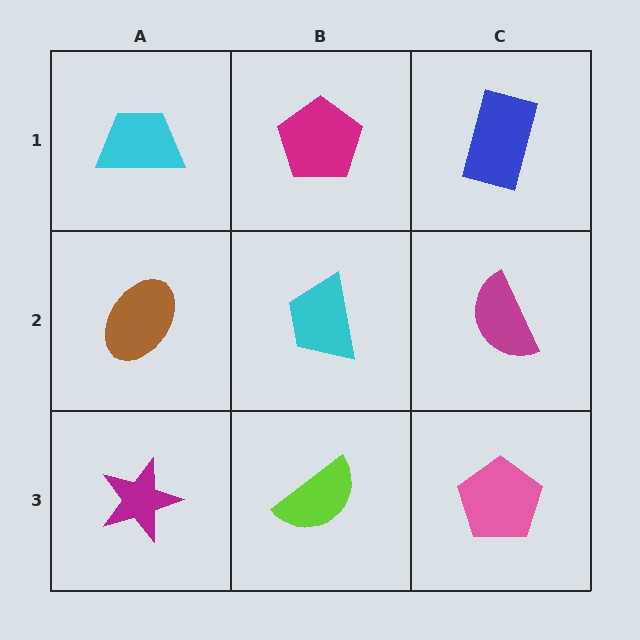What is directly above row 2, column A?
A cyan trapezoid.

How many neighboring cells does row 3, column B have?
3.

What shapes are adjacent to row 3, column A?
A brown ellipse (row 2, column A), a lime semicircle (row 3, column B).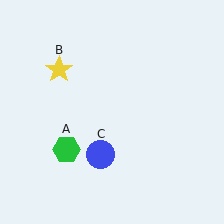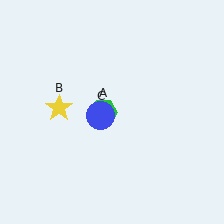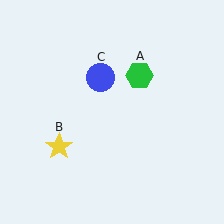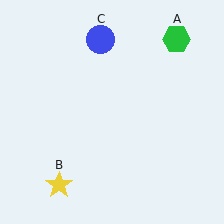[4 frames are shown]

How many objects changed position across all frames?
3 objects changed position: green hexagon (object A), yellow star (object B), blue circle (object C).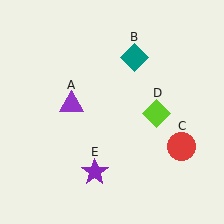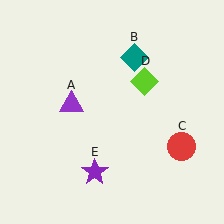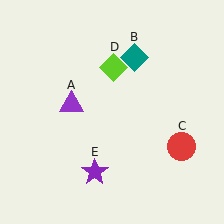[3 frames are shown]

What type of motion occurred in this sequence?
The lime diamond (object D) rotated counterclockwise around the center of the scene.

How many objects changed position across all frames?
1 object changed position: lime diamond (object D).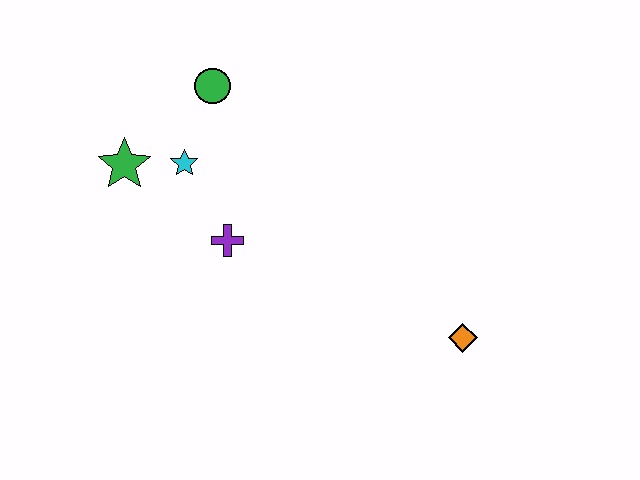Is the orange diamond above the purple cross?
No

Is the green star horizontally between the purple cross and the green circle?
No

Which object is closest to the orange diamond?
The purple cross is closest to the orange diamond.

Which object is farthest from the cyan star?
The orange diamond is farthest from the cyan star.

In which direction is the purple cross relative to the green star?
The purple cross is to the right of the green star.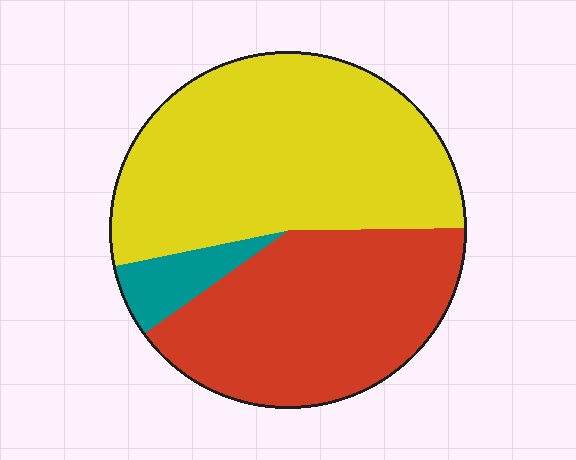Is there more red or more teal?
Red.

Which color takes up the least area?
Teal, at roughly 5%.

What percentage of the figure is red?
Red covers about 40% of the figure.